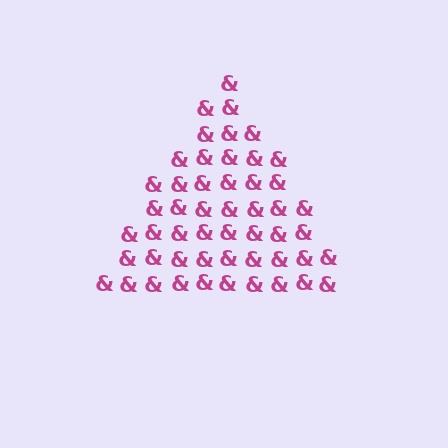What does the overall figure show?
The overall figure shows a triangle.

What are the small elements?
The small elements are ampersands.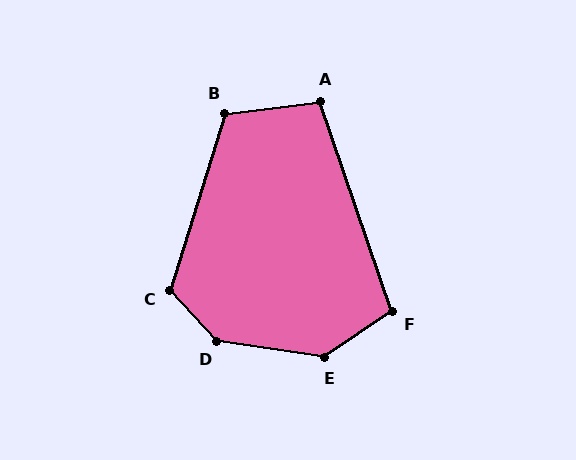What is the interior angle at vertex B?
Approximately 114 degrees (obtuse).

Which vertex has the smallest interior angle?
A, at approximately 102 degrees.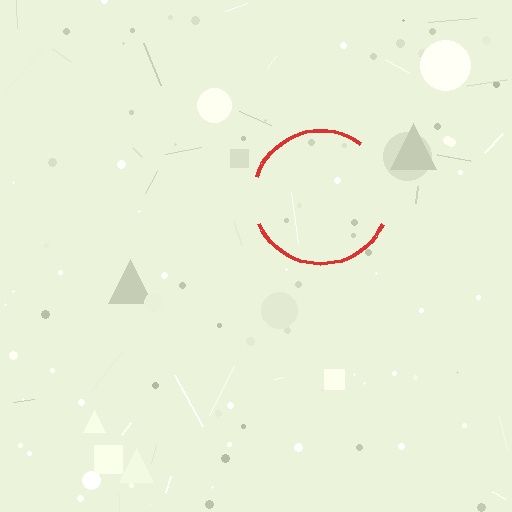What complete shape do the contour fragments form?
The contour fragments form a circle.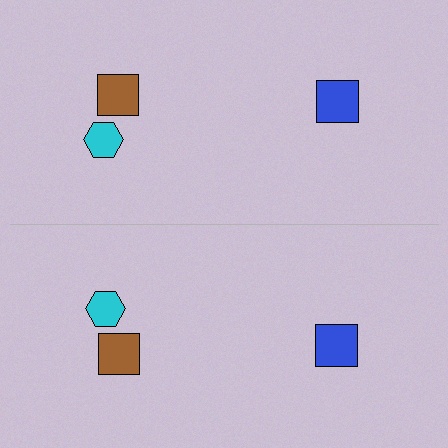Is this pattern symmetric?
Yes, this pattern has bilateral (reflection) symmetry.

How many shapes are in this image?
There are 6 shapes in this image.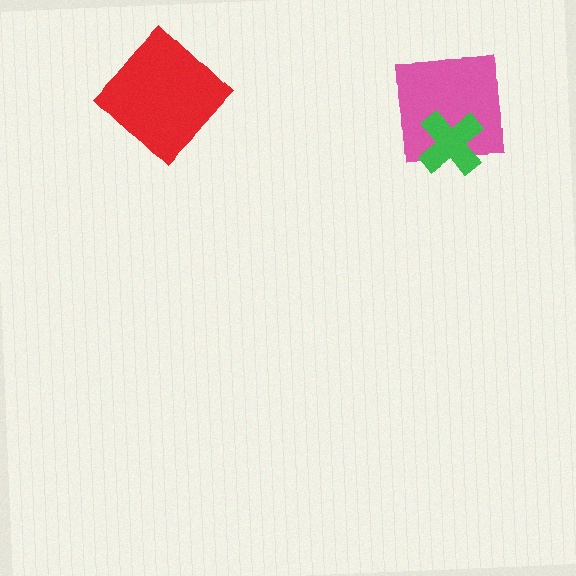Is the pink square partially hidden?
Yes, it is partially covered by another shape.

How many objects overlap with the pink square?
1 object overlaps with the pink square.